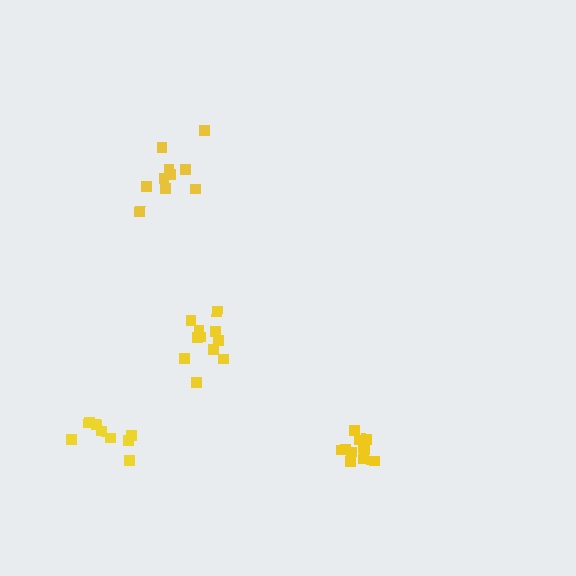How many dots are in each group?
Group 1: 11 dots, Group 2: 8 dots, Group 3: 11 dots, Group 4: 11 dots (41 total).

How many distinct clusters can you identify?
There are 4 distinct clusters.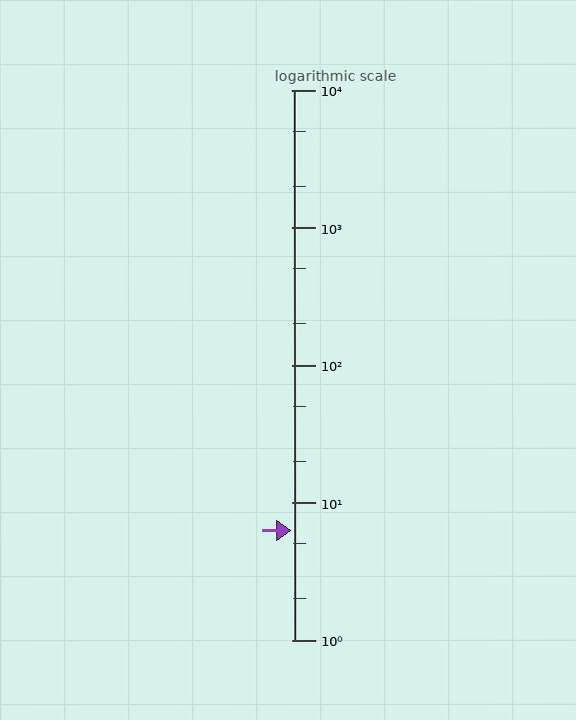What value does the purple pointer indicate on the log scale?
The pointer indicates approximately 6.3.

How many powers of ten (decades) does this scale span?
The scale spans 4 decades, from 1 to 10000.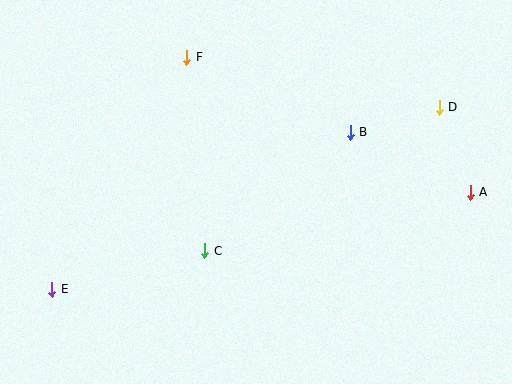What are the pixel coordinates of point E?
Point E is at (52, 289).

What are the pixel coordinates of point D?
Point D is at (439, 108).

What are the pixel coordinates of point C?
Point C is at (205, 251).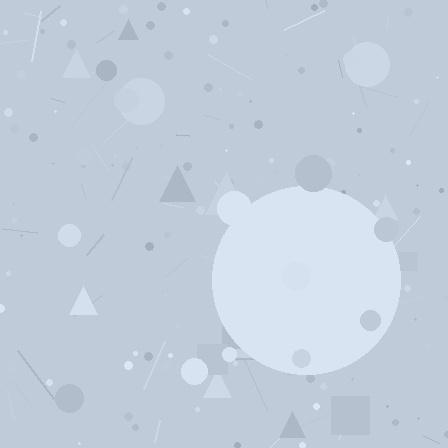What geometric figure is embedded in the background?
A circle is embedded in the background.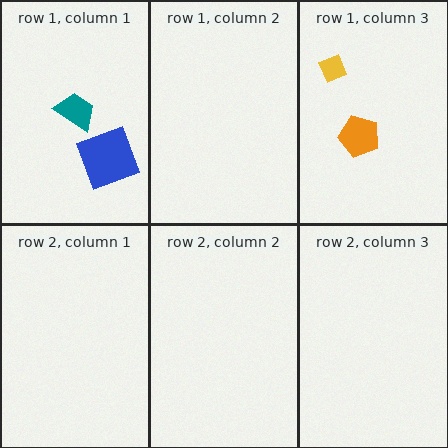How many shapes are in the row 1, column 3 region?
2.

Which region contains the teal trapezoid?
The row 1, column 1 region.